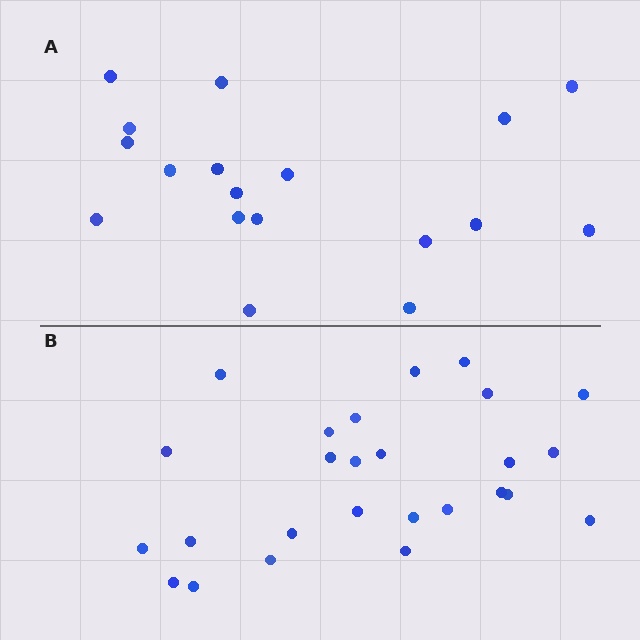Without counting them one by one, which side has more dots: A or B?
Region B (the bottom region) has more dots.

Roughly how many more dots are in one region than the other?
Region B has roughly 8 or so more dots than region A.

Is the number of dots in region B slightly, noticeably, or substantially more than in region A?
Region B has noticeably more, but not dramatically so. The ratio is roughly 1.4 to 1.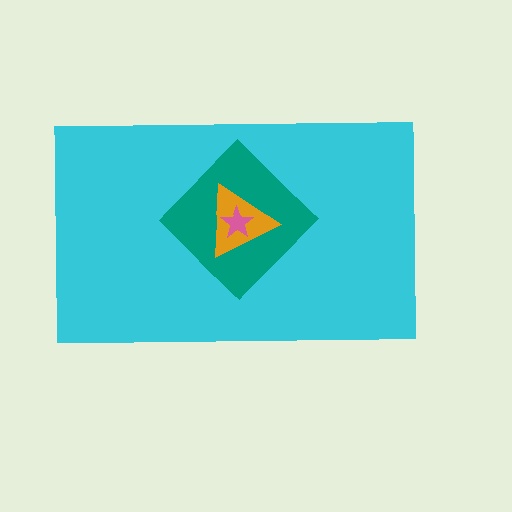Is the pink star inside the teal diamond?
Yes.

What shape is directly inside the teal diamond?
The orange triangle.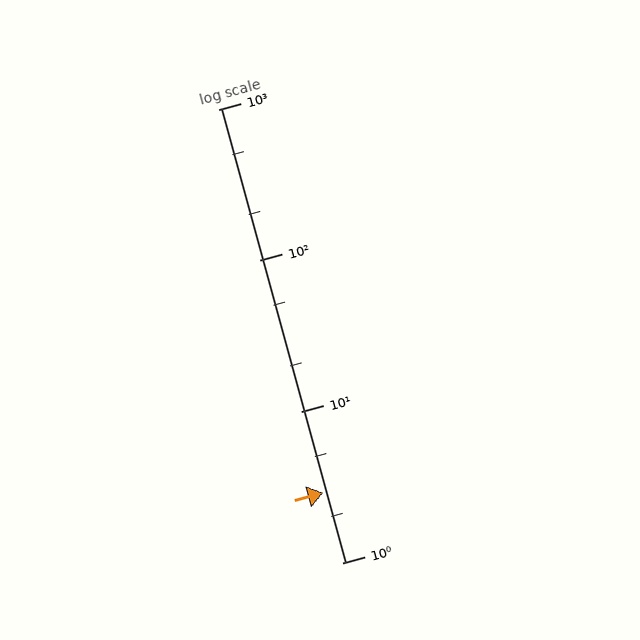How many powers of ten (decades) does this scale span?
The scale spans 3 decades, from 1 to 1000.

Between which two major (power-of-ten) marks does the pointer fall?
The pointer is between 1 and 10.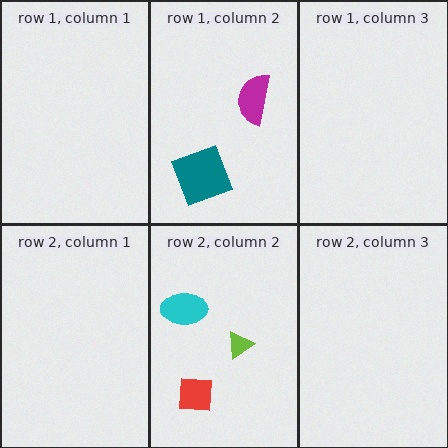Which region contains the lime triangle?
The row 2, column 2 region.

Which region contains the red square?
The row 2, column 2 region.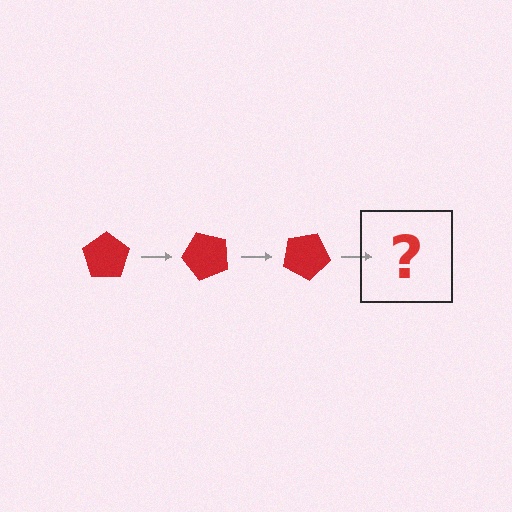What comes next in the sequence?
The next element should be a red pentagon rotated 150 degrees.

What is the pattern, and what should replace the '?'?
The pattern is that the pentagon rotates 50 degrees each step. The '?' should be a red pentagon rotated 150 degrees.